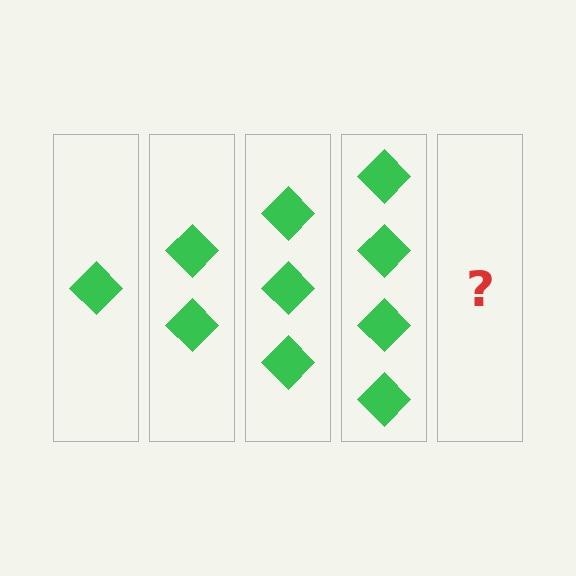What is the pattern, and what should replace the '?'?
The pattern is that each step adds one more diamond. The '?' should be 5 diamonds.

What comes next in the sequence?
The next element should be 5 diamonds.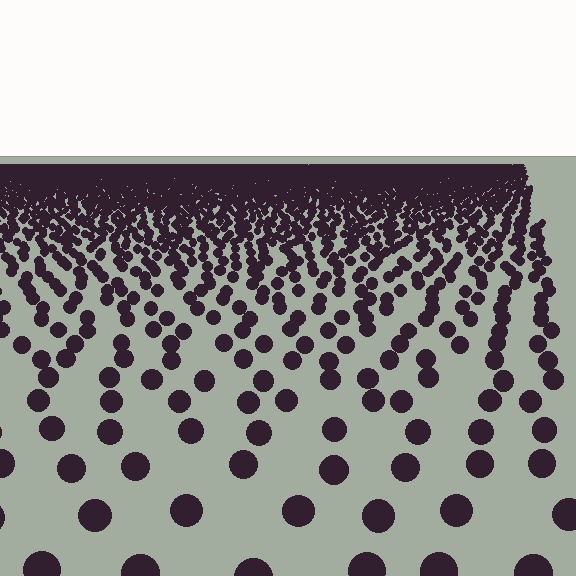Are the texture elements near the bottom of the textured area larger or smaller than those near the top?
Larger. Near the bottom, elements are closer to the viewer and appear at a bigger on-screen size.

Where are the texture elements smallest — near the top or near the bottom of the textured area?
Near the top.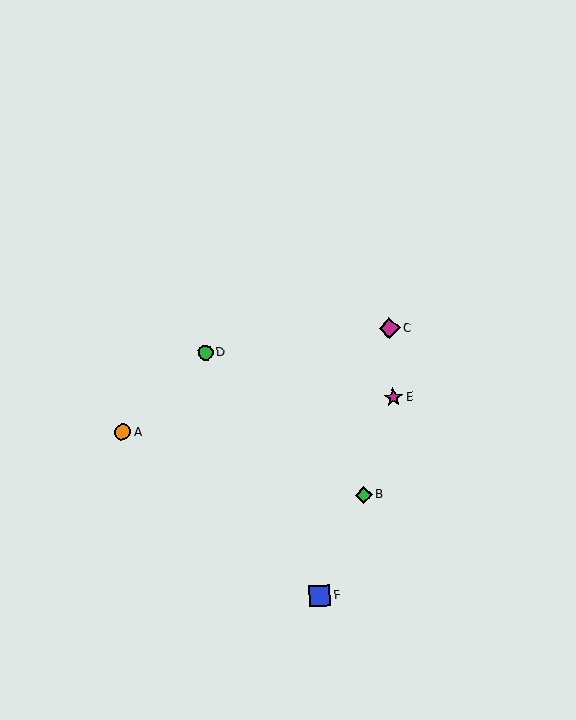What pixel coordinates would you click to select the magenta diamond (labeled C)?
Click at (390, 328) to select the magenta diamond C.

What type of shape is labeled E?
Shape E is a magenta star.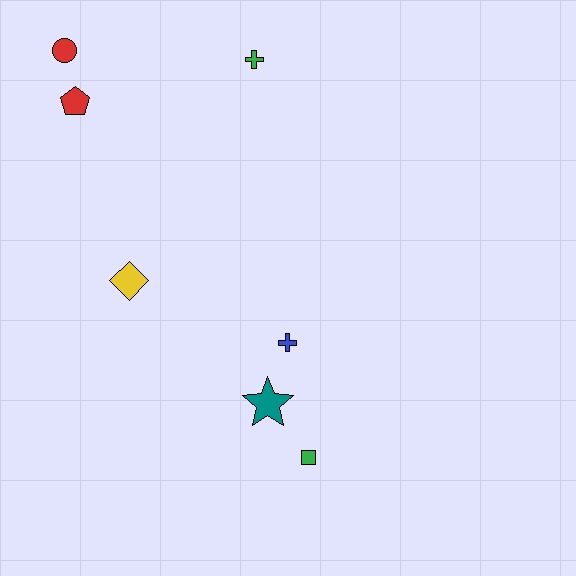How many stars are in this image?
There is 1 star.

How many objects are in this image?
There are 7 objects.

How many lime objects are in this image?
There are no lime objects.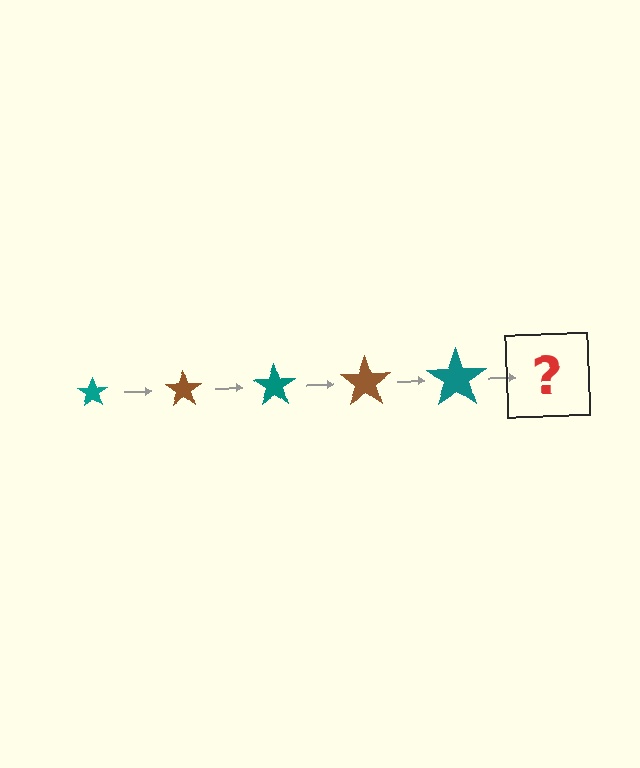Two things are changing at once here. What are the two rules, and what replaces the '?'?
The two rules are that the star grows larger each step and the color cycles through teal and brown. The '?' should be a brown star, larger than the previous one.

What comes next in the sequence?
The next element should be a brown star, larger than the previous one.